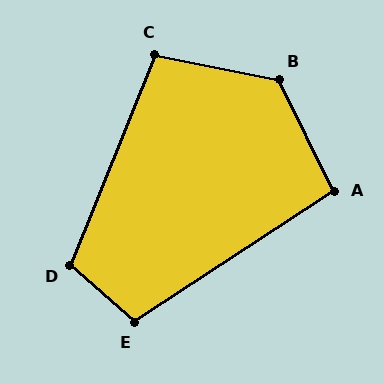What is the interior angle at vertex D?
Approximately 110 degrees (obtuse).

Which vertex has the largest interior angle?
B, at approximately 127 degrees.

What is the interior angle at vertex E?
Approximately 105 degrees (obtuse).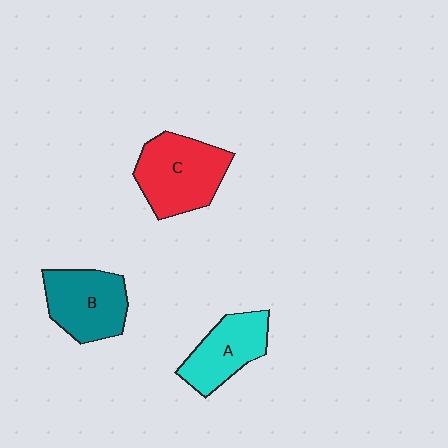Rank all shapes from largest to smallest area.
From largest to smallest: C (red), B (teal), A (cyan).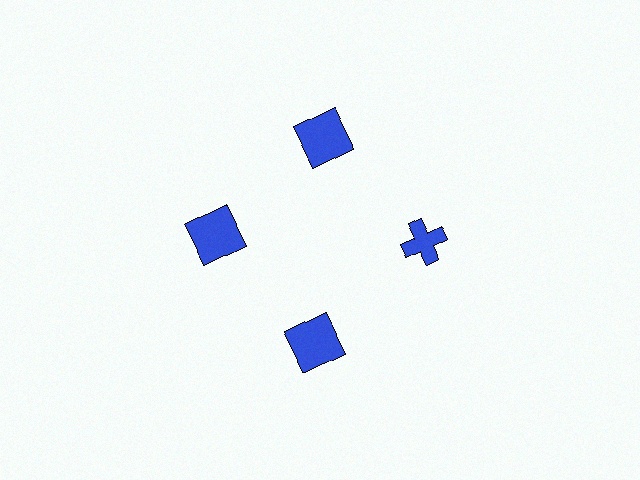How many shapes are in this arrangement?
There are 4 shapes arranged in a ring pattern.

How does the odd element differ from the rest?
It has a different shape: cross instead of square.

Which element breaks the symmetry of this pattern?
The blue cross at roughly the 3 o'clock position breaks the symmetry. All other shapes are blue squares.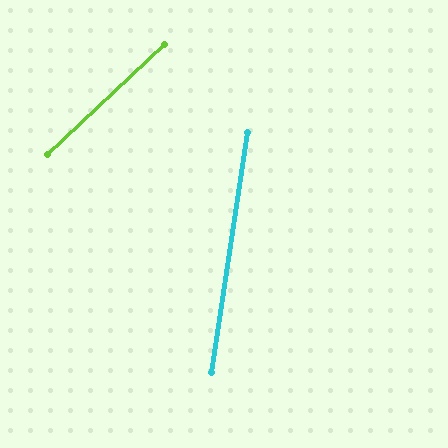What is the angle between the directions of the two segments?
Approximately 38 degrees.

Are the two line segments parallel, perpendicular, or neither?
Neither parallel nor perpendicular — they differ by about 38°.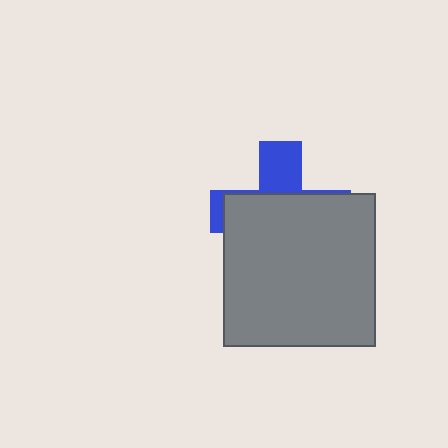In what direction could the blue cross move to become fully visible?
The blue cross could move up. That would shift it out from behind the gray square entirely.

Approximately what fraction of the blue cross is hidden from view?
Roughly 69% of the blue cross is hidden behind the gray square.